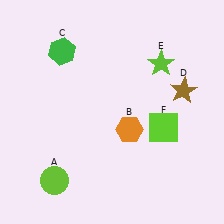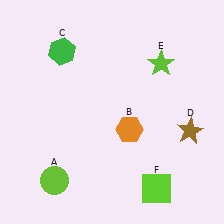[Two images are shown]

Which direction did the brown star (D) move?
The brown star (D) moved down.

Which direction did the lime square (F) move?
The lime square (F) moved down.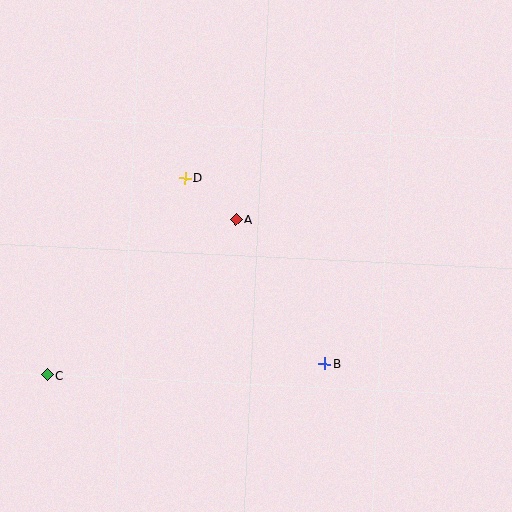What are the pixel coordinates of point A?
Point A is at (236, 219).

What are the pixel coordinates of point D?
Point D is at (185, 178).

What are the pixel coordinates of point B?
Point B is at (325, 364).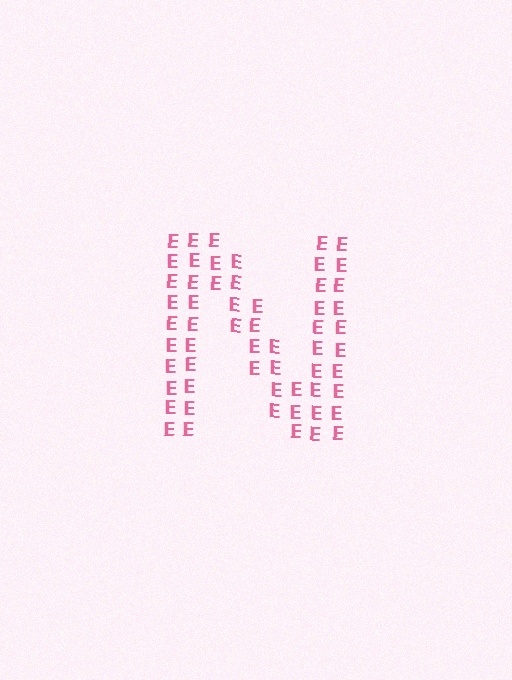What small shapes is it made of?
It is made of small letter E's.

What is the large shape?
The large shape is the letter N.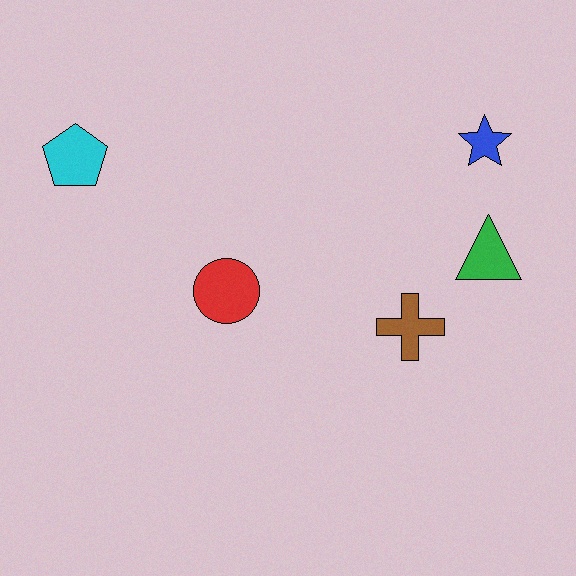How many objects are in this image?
There are 5 objects.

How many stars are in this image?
There is 1 star.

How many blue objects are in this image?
There is 1 blue object.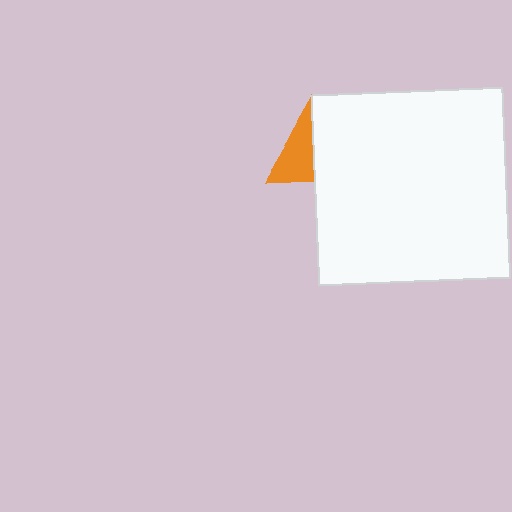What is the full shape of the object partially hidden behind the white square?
The partially hidden object is an orange triangle.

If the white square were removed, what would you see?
You would see the complete orange triangle.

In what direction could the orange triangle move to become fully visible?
The orange triangle could move left. That would shift it out from behind the white square entirely.